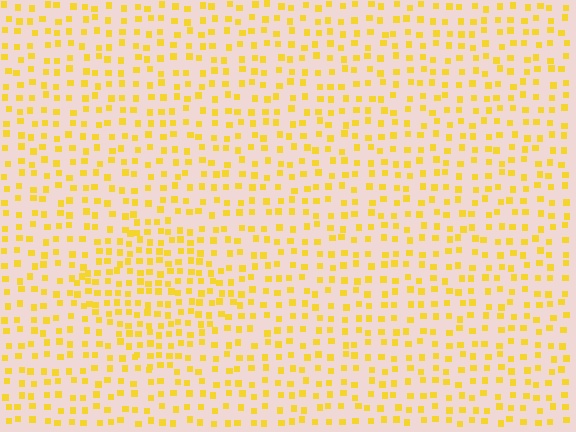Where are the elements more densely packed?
The elements are more densely packed inside the diamond boundary.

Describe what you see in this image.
The image contains small yellow elements arranged at two different densities. A diamond-shaped region is visible where the elements are more densely packed than the surrounding area.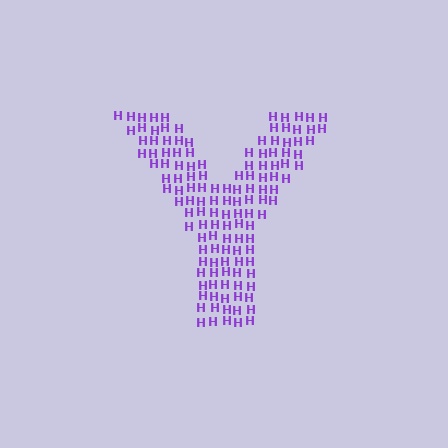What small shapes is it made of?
It is made of small letter H's.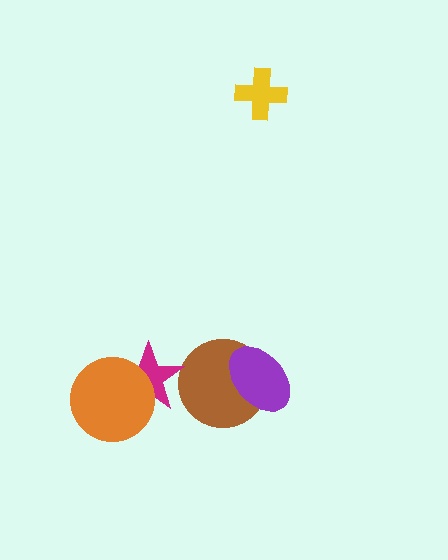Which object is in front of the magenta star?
The orange circle is in front of the magenta star.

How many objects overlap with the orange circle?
1 object overlaps with the orange circle.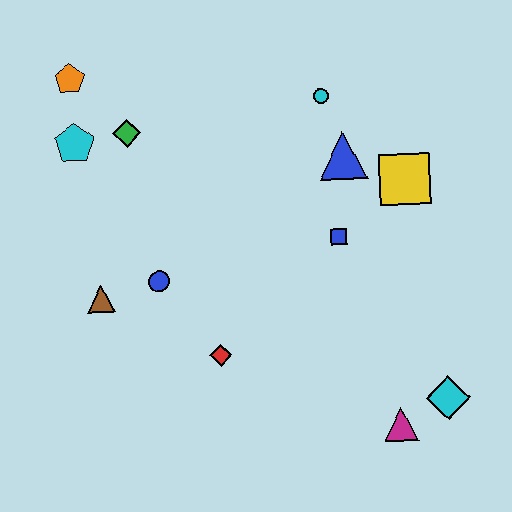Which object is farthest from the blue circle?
The cyan diamond is farthest from the blue circle.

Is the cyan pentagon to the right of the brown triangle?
No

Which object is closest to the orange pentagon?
The cyan pentagon is closest to the orange pentagon.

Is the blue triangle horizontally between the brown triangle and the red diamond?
No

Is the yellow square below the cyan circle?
Yes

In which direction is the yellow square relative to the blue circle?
The yellow square is to the right of the blue circle.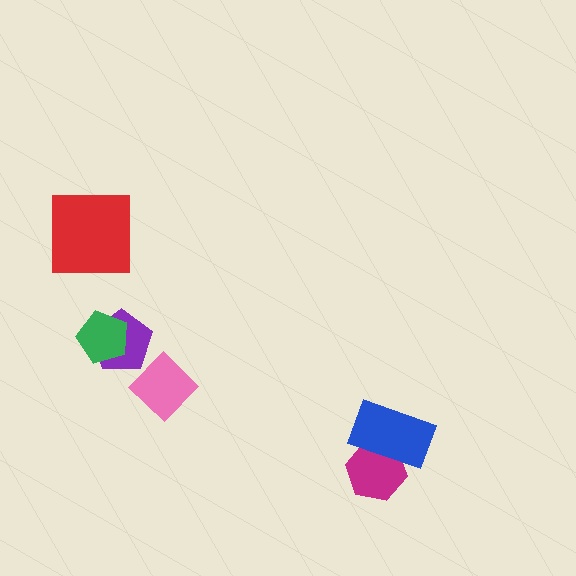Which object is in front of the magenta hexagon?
The blue rectangle is in front of the magenta hexagon.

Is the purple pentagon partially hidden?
Yes, it is partially covered by another shape.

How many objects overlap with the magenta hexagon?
1 object overlaps with the magenta hexagon.